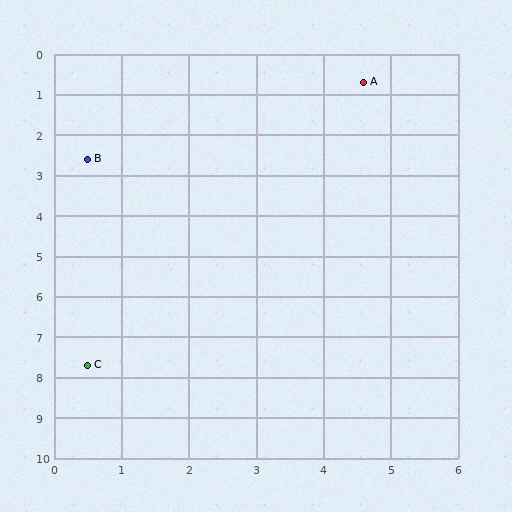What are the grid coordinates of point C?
Point C is at approximately (0.5, 7.7).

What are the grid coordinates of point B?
Point B is at approximately (0.5, 2.6).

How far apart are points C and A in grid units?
Points C and A are about 8.1 grid units apart.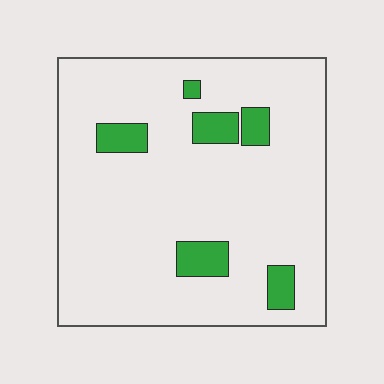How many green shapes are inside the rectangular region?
6.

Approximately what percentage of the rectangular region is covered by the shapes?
Approximately 10%.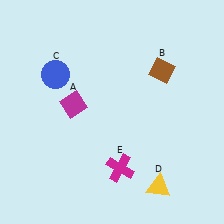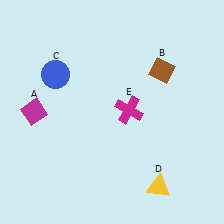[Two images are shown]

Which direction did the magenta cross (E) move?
The magenta cross (E) moved up.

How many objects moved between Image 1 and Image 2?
2 objects moved between the two images.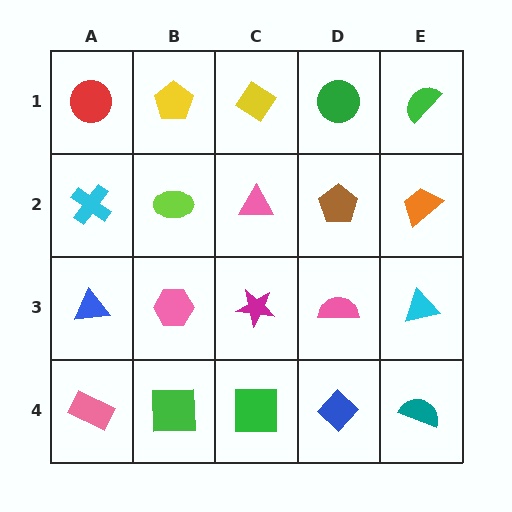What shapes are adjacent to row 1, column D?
A brown pentagon (row 2, column D), a yellow diamond (row 1, column C), a green semicircle (row 1, column E).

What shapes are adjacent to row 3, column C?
A pink triangle (row 2, column C), a green square (row 4, column C), a pink hexagon (row 3, column B), a pink semicircle (row 3, column D).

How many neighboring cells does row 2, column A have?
3.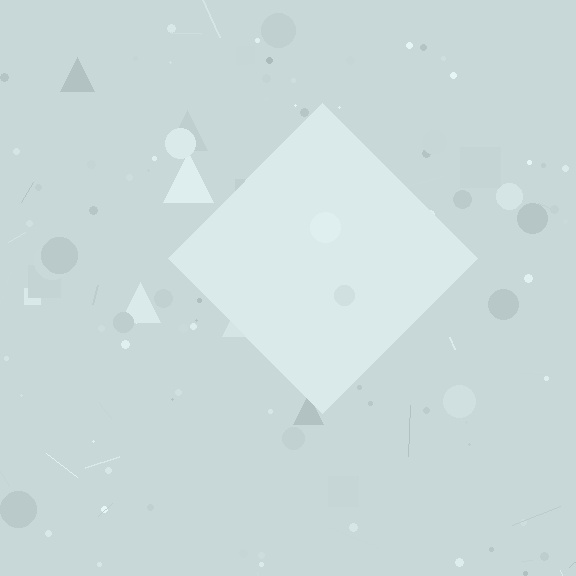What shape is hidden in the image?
A diamond is hidden in the image.